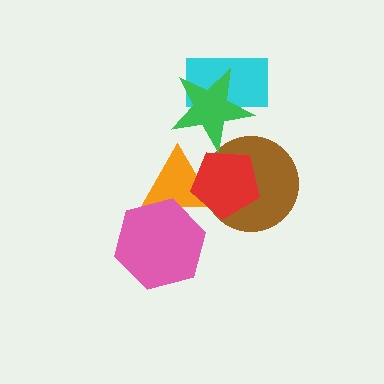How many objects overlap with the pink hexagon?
1 object overlaps with the pink hexagon.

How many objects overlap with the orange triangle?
3 objects overlap with the orange triangle.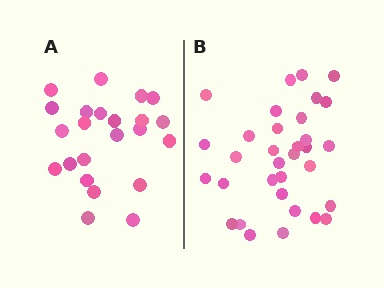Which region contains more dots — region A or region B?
Region B (the right region) has more dots.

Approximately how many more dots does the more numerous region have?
Region B has roughly 10 or so more dots than region A.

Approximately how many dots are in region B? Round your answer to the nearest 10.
About 30 dots. (The exact count is 33, which rounds to 30.)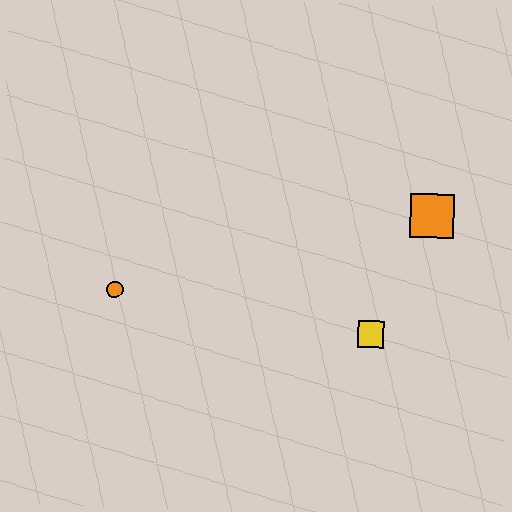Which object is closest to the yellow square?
The orange square is closest to the yellow square.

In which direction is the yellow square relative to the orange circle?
The yellow square is to the right of the orange circle.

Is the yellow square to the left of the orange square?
Yes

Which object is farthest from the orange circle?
The orange square is farthest from the orange circle.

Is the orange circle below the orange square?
Yes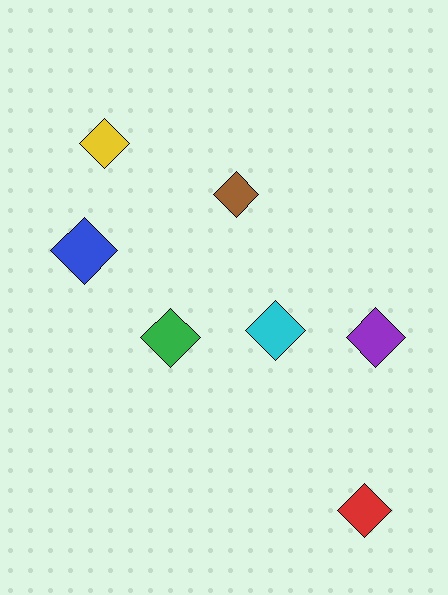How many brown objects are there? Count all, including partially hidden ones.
There is 1 brown object.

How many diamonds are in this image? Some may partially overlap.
There are 7 diamonds.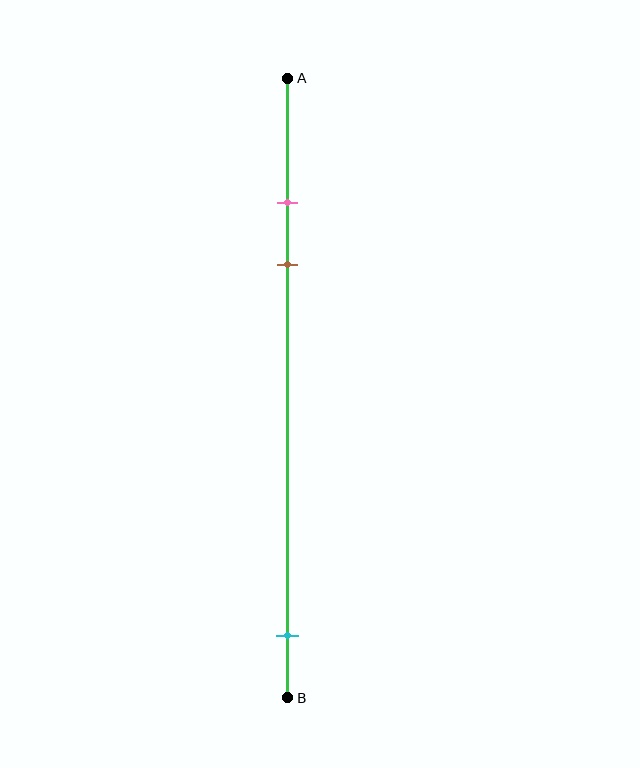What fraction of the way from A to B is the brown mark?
The brown mark is approximately 30% (0.3) of the way from A to B.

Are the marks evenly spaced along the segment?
No, the marks are not evenly spaced.